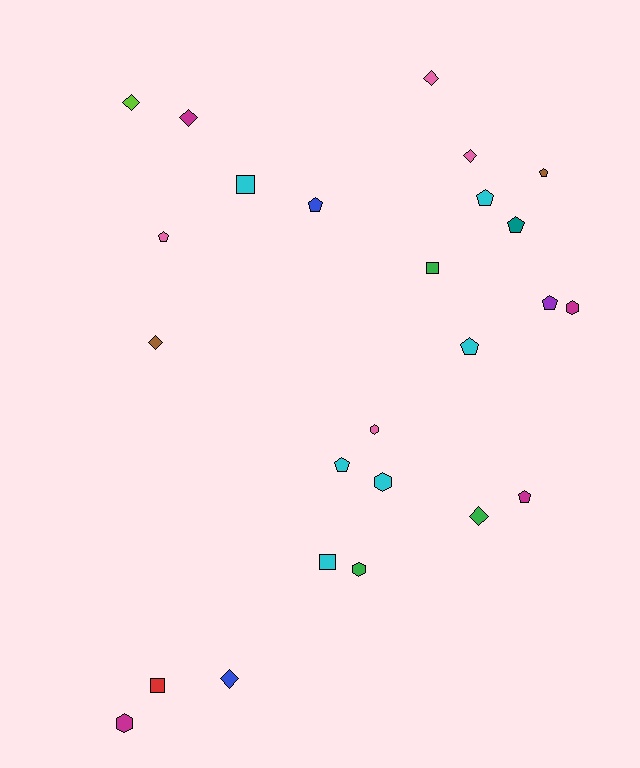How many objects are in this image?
There are 25 objects.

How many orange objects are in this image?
There are no orange objects.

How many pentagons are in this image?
There are 9 pentagons.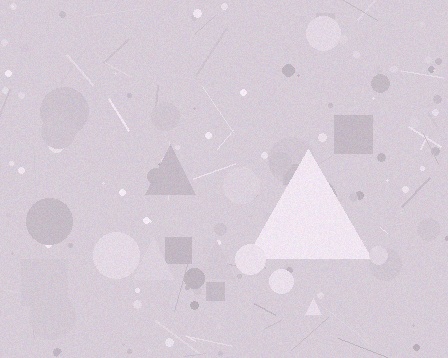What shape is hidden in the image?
A triangle is hidden in the image.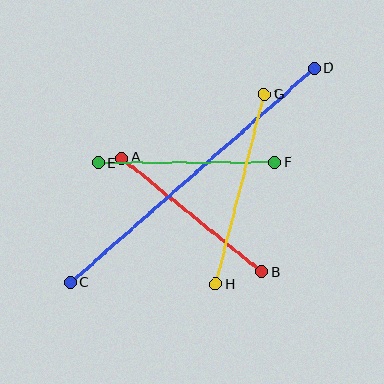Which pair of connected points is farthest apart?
Points C and D are farthest apart.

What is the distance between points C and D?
The distance is approximately 324 pixels.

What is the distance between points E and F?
The distance is approximately 176 pixels.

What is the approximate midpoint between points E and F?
The midpoint is at approximately (187, 163) pixels.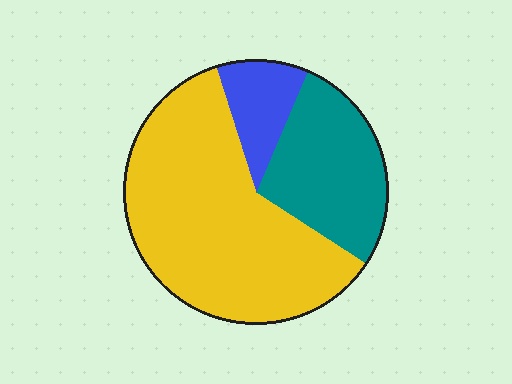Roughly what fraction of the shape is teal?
Teal takes up about one quarter (1/4) of the shape.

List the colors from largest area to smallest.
From largest to smallest: yellow, teal, blue.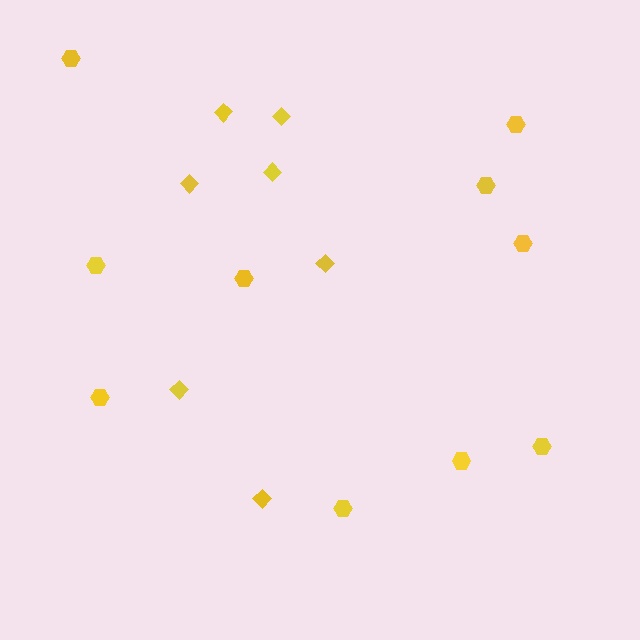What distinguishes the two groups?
There are 2 groups: one group of hexagons (10) and one group of diamonds (7).